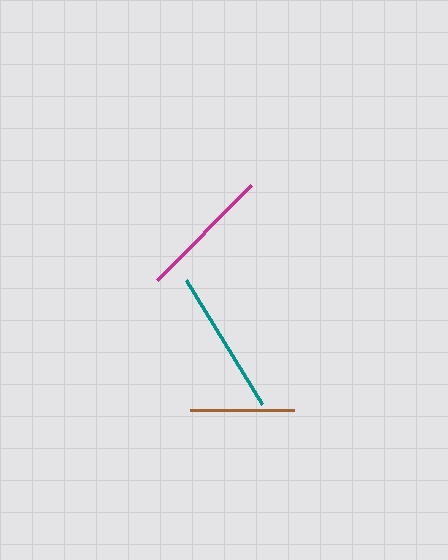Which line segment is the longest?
The teal line is the longest at approximately 146 pixels.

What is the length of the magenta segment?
The magenta segment is approximately 133 pixels long.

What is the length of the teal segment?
The teal segment is approximately 146 pixels long.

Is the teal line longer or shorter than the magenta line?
The teal line is longer than the magenta line.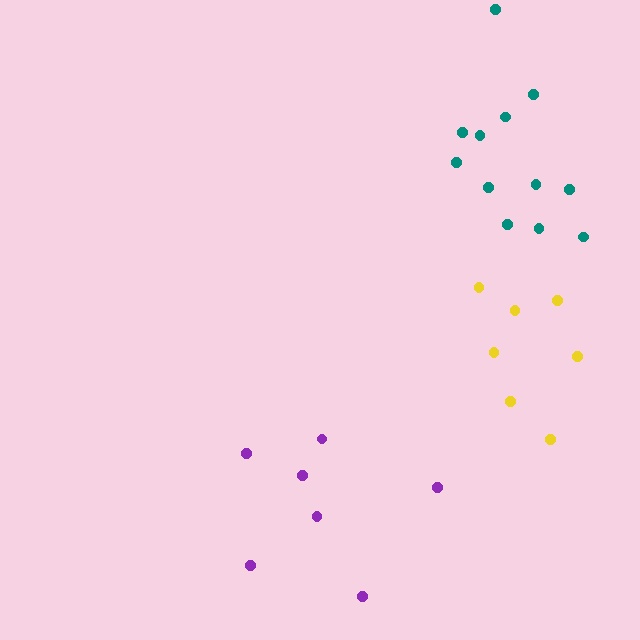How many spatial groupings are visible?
There are 3 spatial groupings.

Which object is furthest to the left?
The purple cluster is leftmost.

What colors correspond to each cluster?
The clusters are colored: purple, teal, yellow.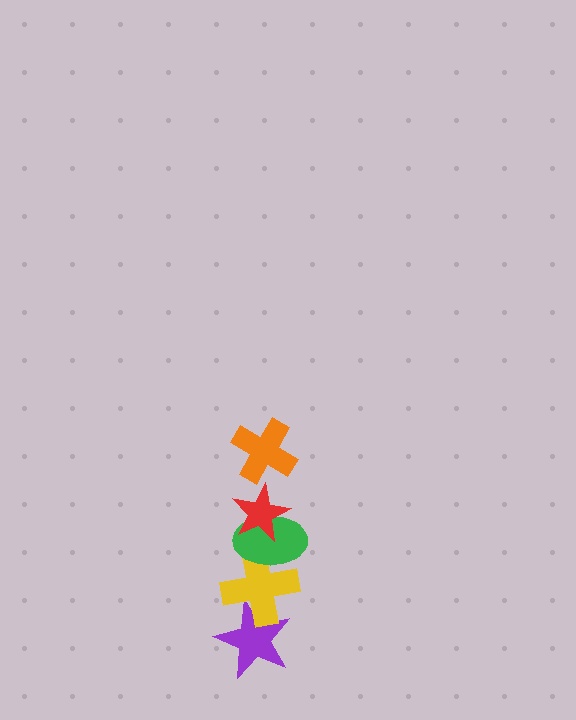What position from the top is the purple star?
The purple star is 5th from the top.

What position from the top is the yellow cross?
The yellow cross is 4th from the top.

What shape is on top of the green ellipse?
The red star is on top of the green ellipse.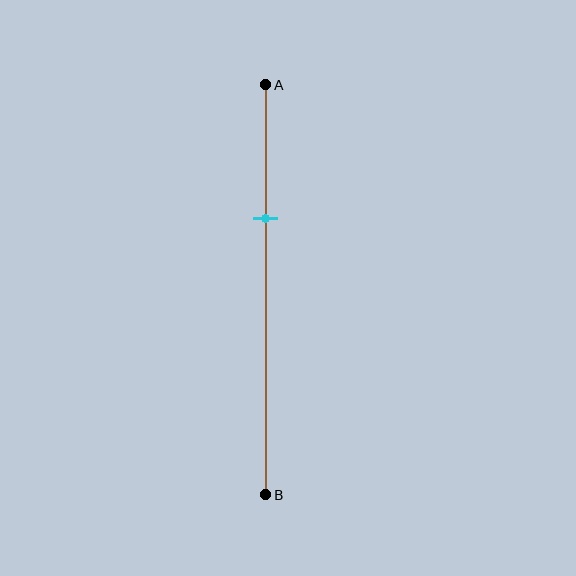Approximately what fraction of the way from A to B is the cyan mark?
The cyan mark is approximately 35% of the way from A to B.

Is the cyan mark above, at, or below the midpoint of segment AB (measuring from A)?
The cyan mark is above the midpoint of segment AB.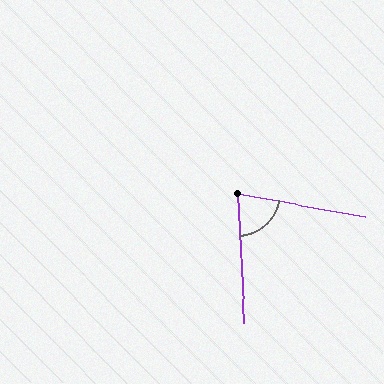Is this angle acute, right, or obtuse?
It is acute.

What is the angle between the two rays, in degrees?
Approximately 77 degrees.